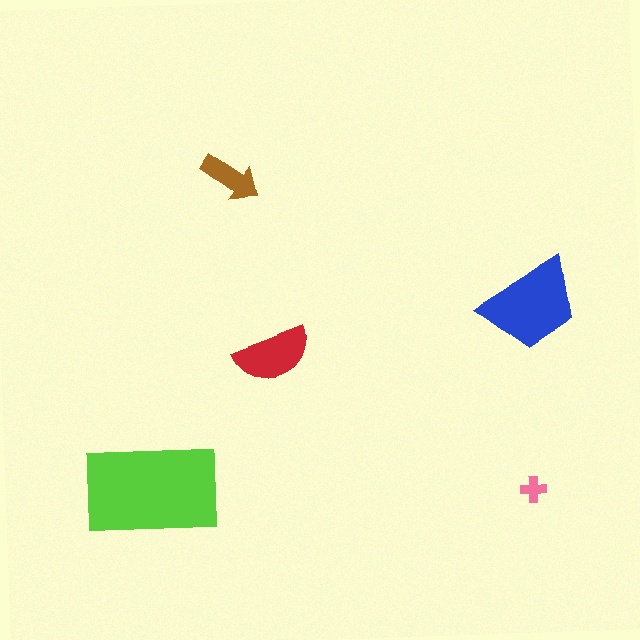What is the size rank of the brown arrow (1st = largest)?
4th.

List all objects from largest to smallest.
The lime rectangle, the blue trapezoid, the red semicircle, the brown arrow, the pink cross.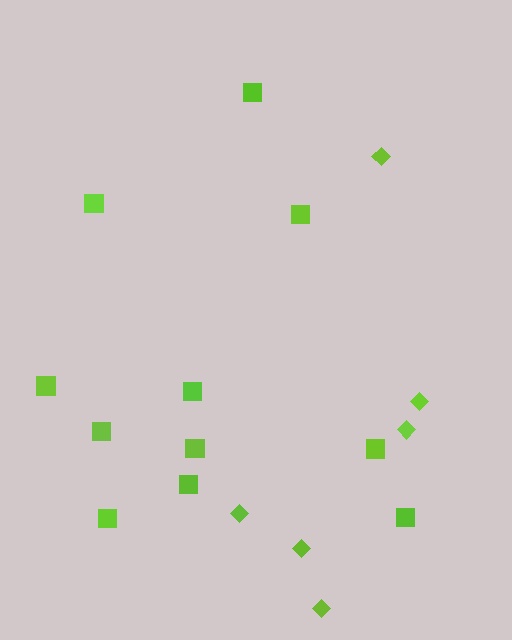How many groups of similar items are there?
There are 2 groups: one group of diamonds (6) and one group of squares (11).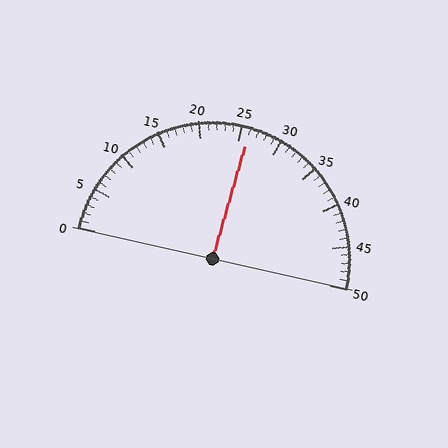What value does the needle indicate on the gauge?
The needle indicates approximately 26.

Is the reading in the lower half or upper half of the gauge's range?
The reading is in the upper half of the range (0 to 50).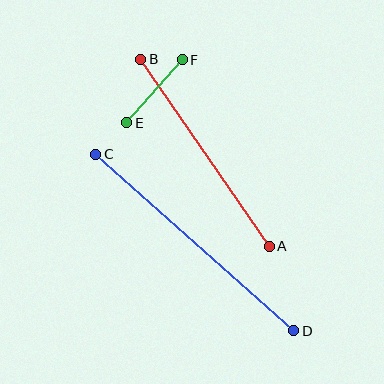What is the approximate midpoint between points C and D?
The midpoint is at approximately (195, 242) pixels.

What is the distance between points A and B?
The distance is approximately 227 pixels.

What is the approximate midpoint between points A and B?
The midpoint is at approximately (205, 153) pixels.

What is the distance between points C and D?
The distance is approximately 265 pixels.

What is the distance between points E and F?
The distance is approximately 84 pixels.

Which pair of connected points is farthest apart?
Points C and D are farthest apart.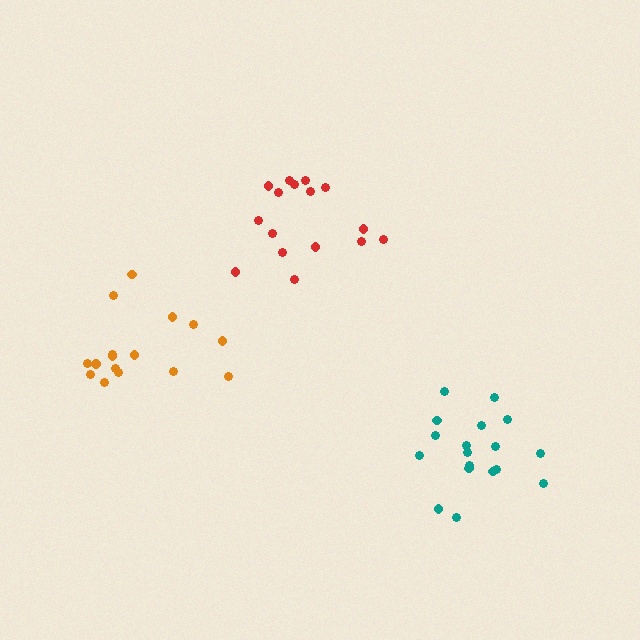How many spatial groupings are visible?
There are 3 spatial groupings.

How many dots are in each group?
Group 1: 18 dots, Group 2: 16 dots, Group 3: 16 dots (50 total).